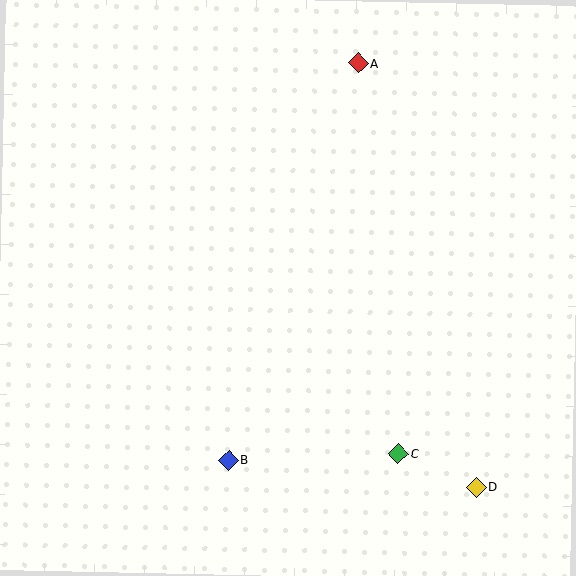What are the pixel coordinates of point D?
Point D is at (476, 487).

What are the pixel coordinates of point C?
Point C is at (398, 453).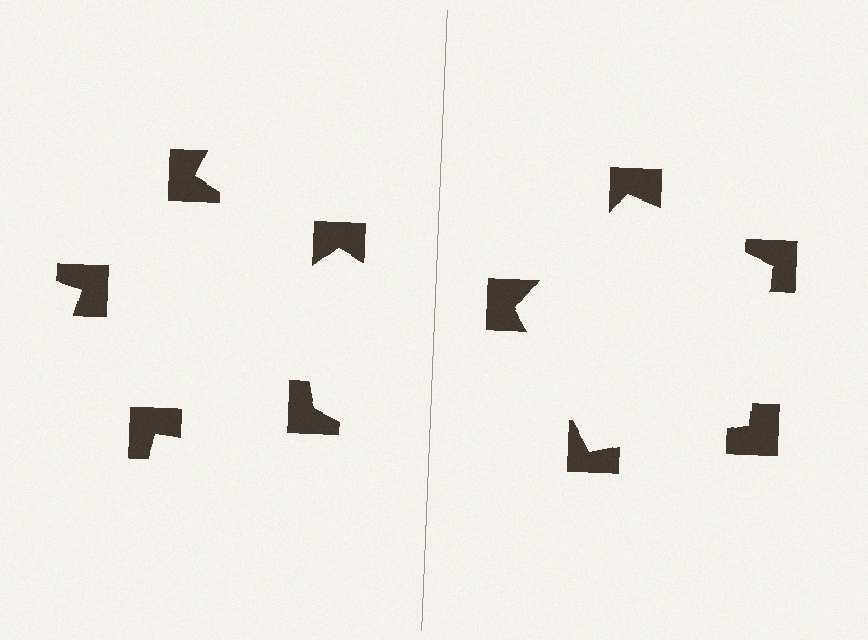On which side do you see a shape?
An illusory pentagon appears on the right side. On the left side the wedge cuts are rotated, so no coherent shape forms.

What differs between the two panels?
The notched squares are positioned identically on both sides; only the wedge orientations differ. On the right they align to a pentagon; on the left they are misaligned.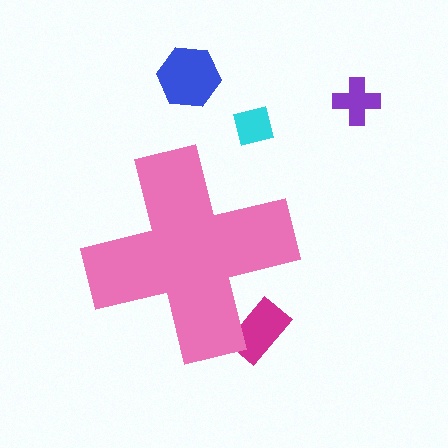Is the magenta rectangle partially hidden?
Yes, the magenta rectangle is partially hidden behind the pink cross.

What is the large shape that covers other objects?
A pink cross.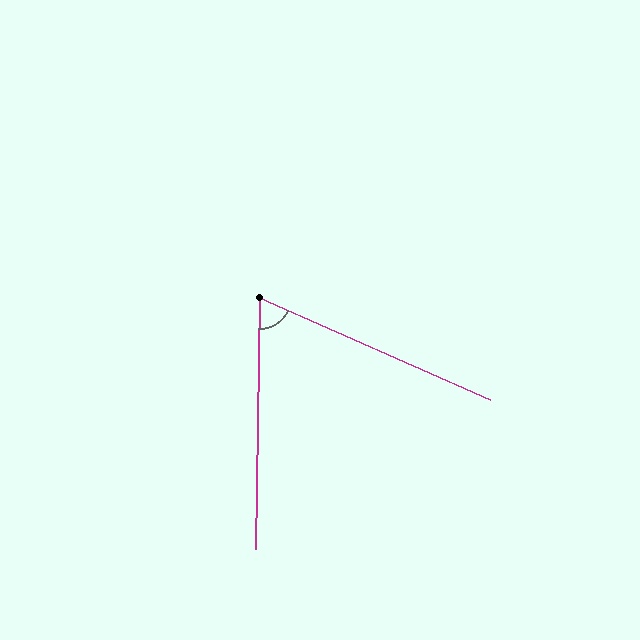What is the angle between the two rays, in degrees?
Approximately 67 degrees.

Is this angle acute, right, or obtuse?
It is acute.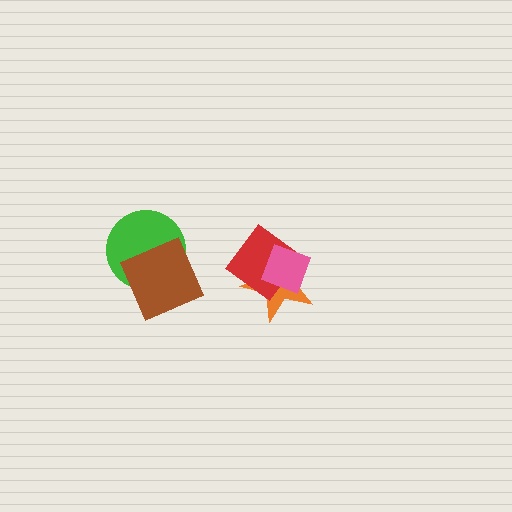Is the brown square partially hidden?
No, no other shape covers it.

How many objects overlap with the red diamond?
2 objects overlap with the red diamond.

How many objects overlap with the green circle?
1 object overlaps with the green circle.